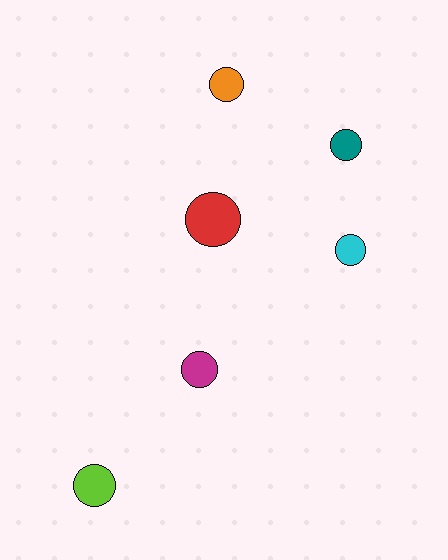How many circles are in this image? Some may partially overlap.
There are 6 circles.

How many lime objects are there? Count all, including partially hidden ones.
There is 1 lime object.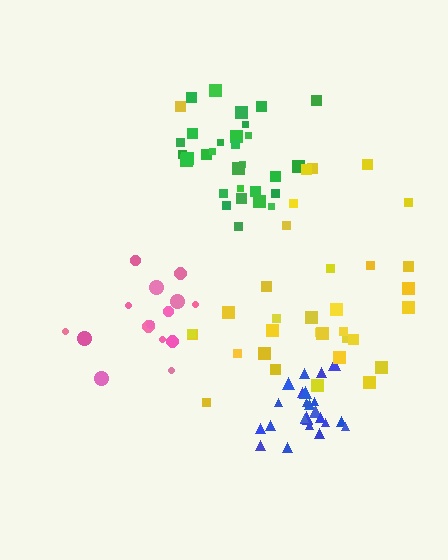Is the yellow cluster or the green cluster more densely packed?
Green.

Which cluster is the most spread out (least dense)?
Pink.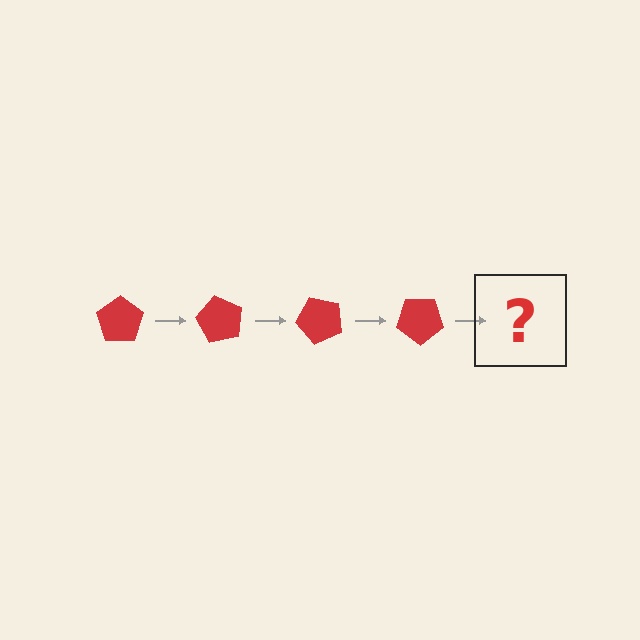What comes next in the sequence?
The next element should be a red pentagon rotated 240 degrees.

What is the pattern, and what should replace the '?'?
The pattern is that the pentagon rotates 60 degrees each step. The '?' should be a red pentagon rotated 240 degrees.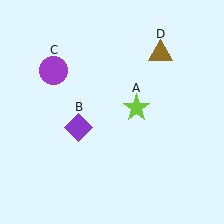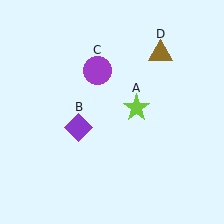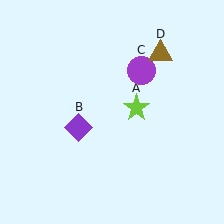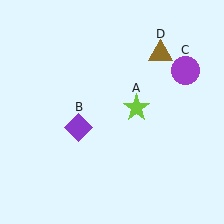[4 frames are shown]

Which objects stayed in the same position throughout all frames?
Lime star (object A) and purple diamond (object B) and brown triangle (object D) remained stationary.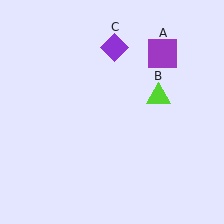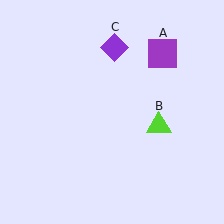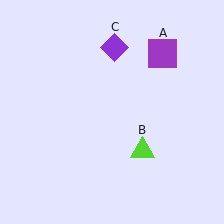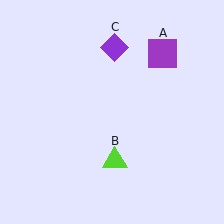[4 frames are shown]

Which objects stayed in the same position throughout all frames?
Purple square (object A) and purple diamond (object C) remained stationary.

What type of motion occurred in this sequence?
The lime triangle (object B) rotated clockwise around the center of the scene.